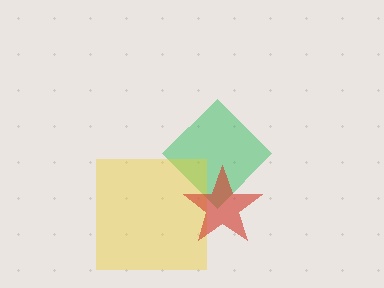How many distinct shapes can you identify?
There are 3 distinct shapes: a green diamond, a yellow square, a red star.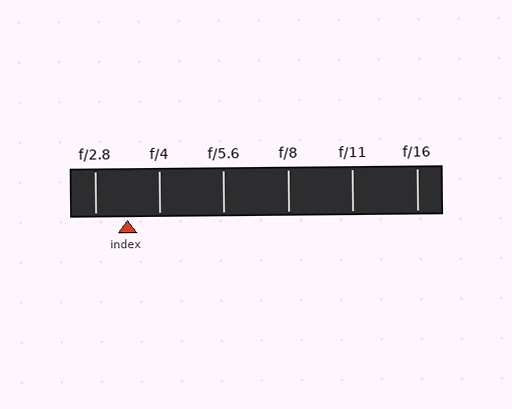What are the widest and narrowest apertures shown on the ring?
The widest aperture shown is f/2.8 and the narrowest is f/16.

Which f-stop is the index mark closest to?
The index mark is closest to f/4.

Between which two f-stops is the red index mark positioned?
The index mark is between f/2.8 and f/4.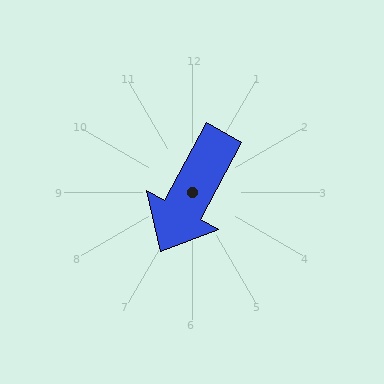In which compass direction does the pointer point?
Southwest.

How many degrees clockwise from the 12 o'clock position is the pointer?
Approximately 208 degrees.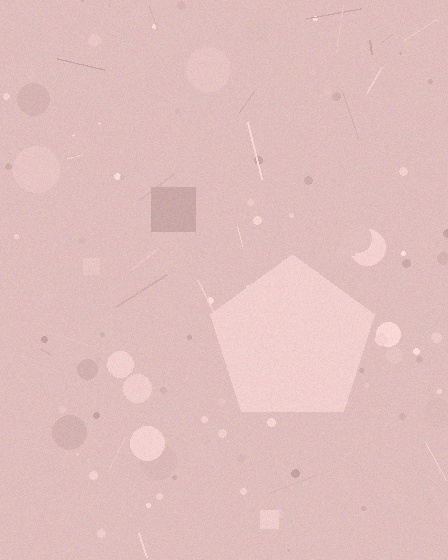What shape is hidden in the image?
A pentagon is hidden in the image.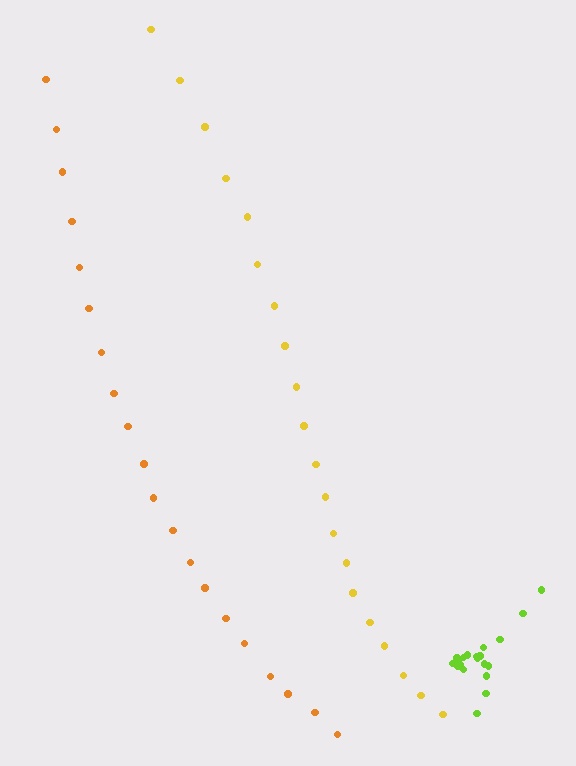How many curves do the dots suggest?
There are 3 distinct paths.